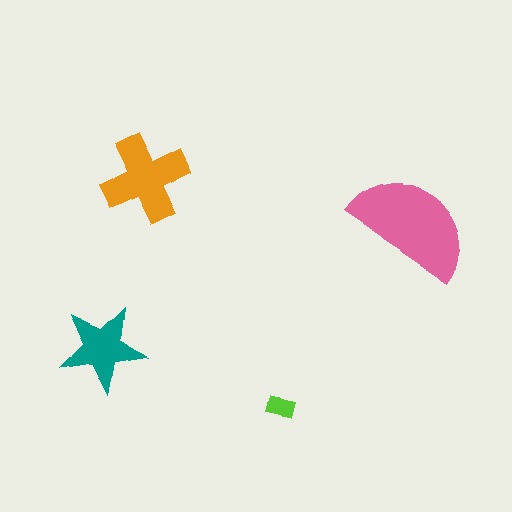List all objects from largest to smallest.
The pink semicircle, the orange cross, the teal star, the lime rectangle.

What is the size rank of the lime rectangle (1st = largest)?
4th.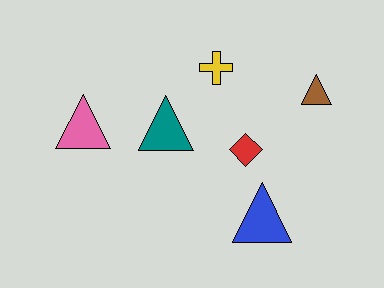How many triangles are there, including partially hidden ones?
There are 4 triangles.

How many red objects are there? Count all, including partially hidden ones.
There is 1 red object.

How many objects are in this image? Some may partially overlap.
There are 6 objects.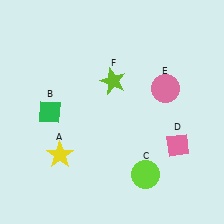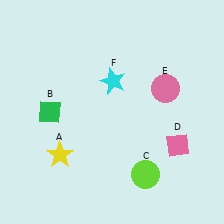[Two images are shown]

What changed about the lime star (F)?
In Image 1, F is lime. In Image 2, it changed to cyan.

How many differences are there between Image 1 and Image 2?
There is 1 difference between the two images.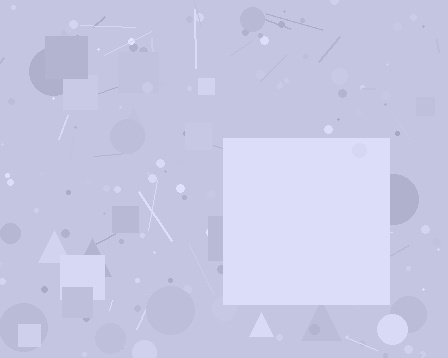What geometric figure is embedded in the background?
A square is embedded in the background.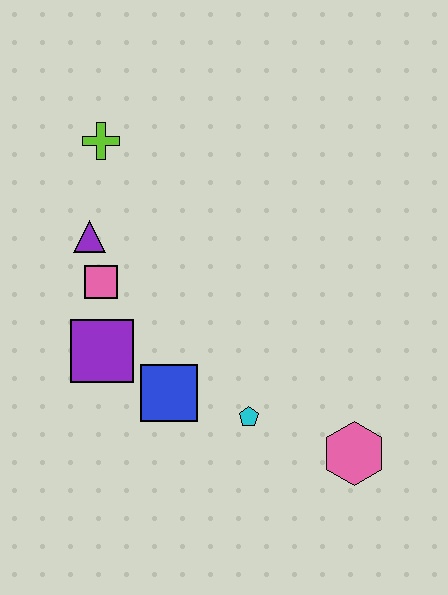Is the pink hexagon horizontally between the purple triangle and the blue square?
No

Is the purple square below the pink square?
Yes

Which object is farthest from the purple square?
The pink hexagon is farthest from the purple square.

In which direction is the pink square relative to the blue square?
The pink square is above the blue square.